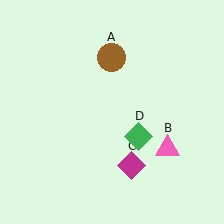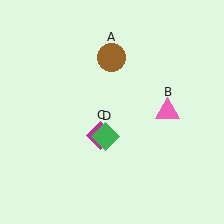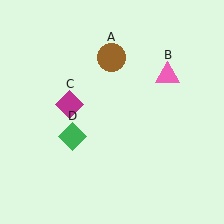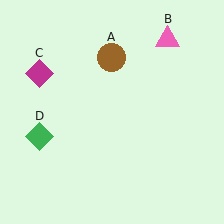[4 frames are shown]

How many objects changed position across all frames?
3 objects changed position: pink triangle (object B), magenta diamond (object C), green diamond (object D).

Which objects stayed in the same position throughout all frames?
Brown circle (object A) remained stationary.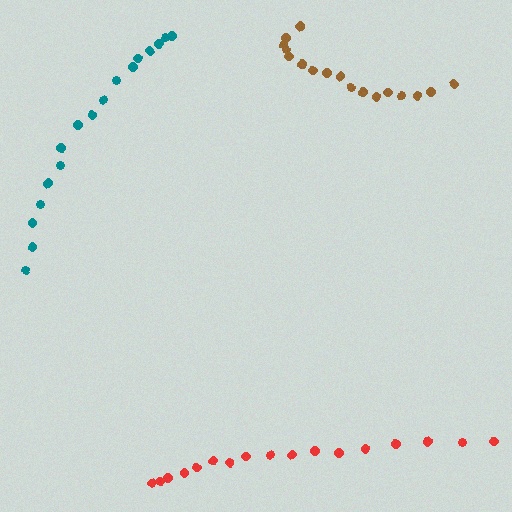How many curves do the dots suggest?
There are 3 distinct paths.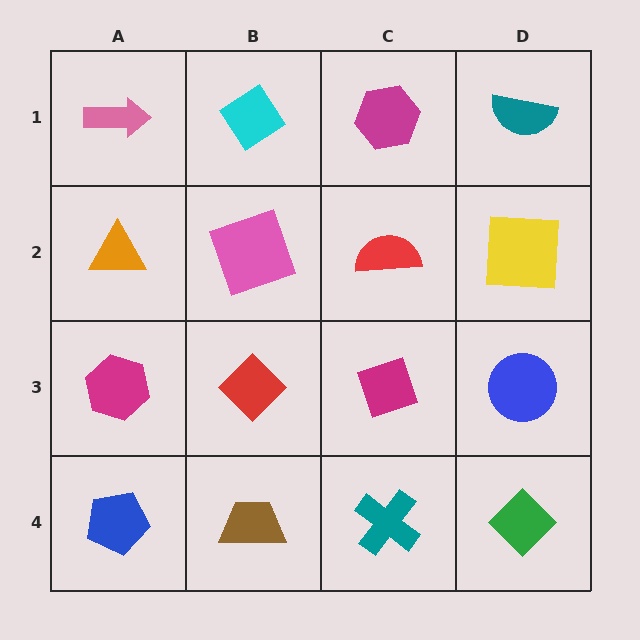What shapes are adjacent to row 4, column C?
A magenta diamond (row 3, column C), a brown trapezoid (row 4, column B), a green diamond (row 4, column D).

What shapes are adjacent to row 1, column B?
A pink square (row 2, column B), a pink arrow (row 1, column A), a magenta hexagon (row 1, column C).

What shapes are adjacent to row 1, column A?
An orange triangle (row 2, column A), a cyan diamond (row 1, column B).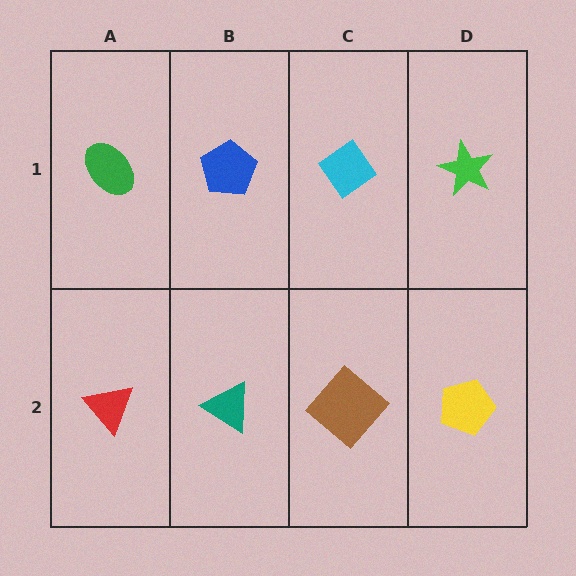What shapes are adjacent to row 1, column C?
A brown diamond (row 2, column C), a blue pentagon (row 1, column B), a green star (row 1, column D).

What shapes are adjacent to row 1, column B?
A teal triangle (row 2, column B), a green ellipse (row 1, column A), a cyan diamond (row 1, column C).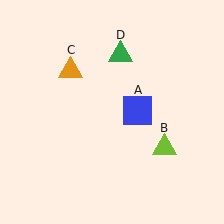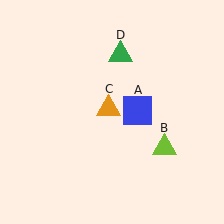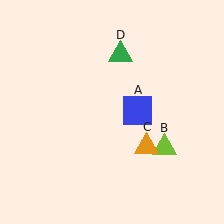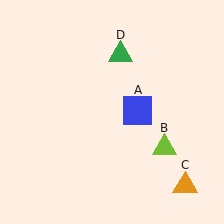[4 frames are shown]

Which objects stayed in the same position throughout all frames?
Blue square (object A) and lime triangle (object B) and green triangle (object D) remained stationary.